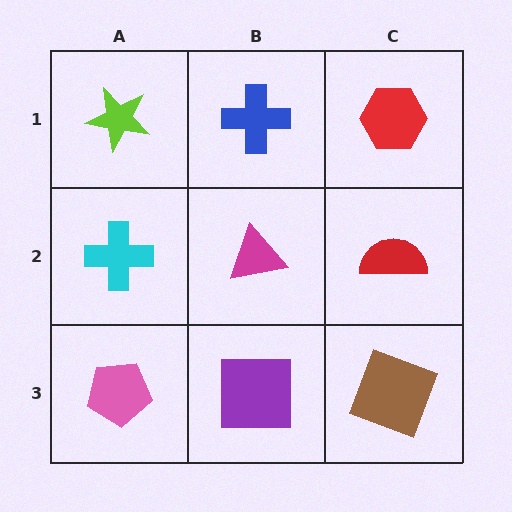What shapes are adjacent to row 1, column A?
A cyan cross (row 2, column A), a blue cross (row 1, column B).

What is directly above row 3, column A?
A cyan cross.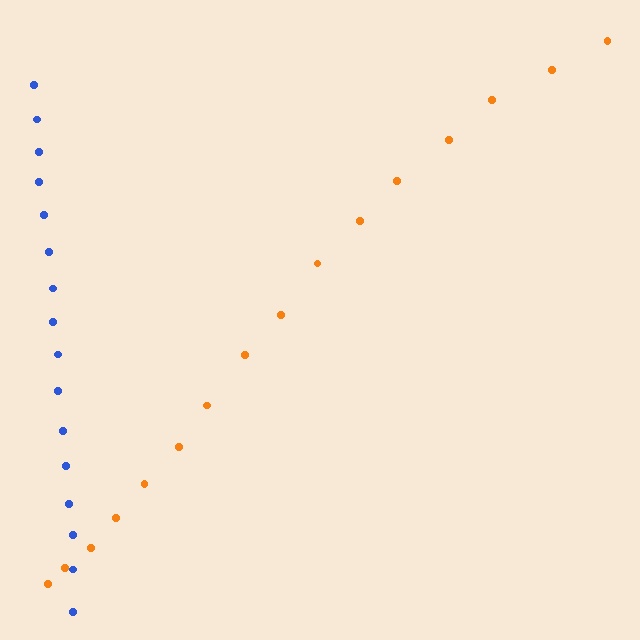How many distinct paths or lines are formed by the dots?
There are 2 distinct paths.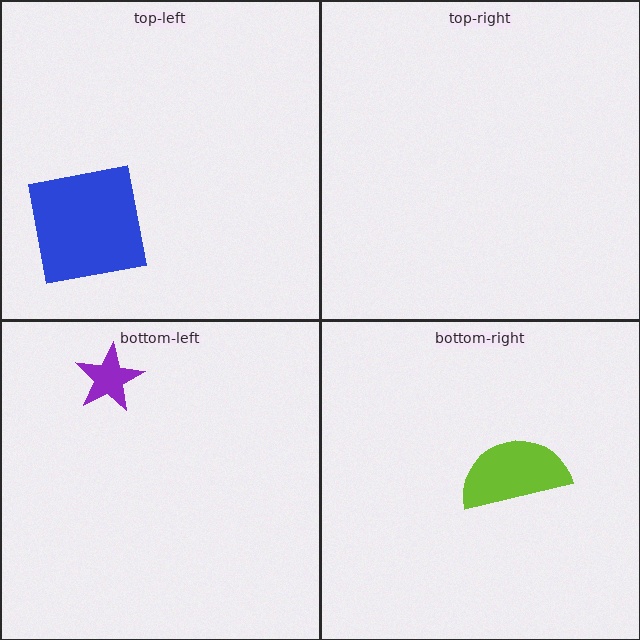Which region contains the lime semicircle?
The bottom-right region.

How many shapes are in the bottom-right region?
1.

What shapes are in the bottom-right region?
The lime semicircle.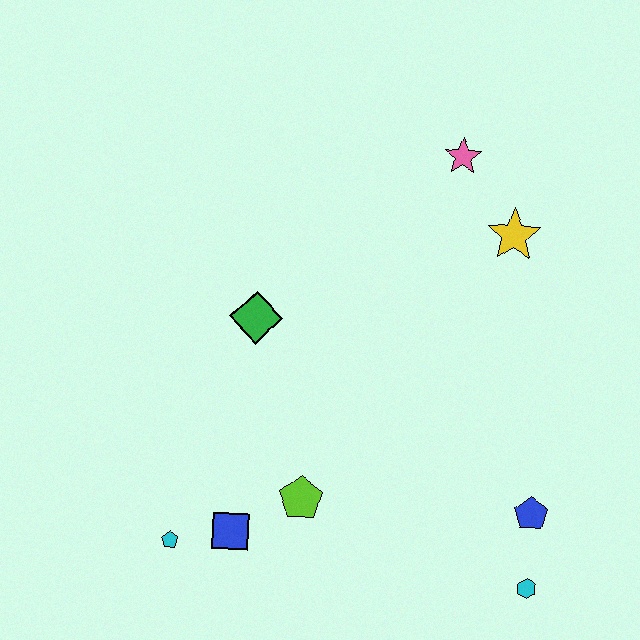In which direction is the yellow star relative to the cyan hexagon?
The yellow star is above the cyan hexagon.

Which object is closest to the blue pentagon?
The cyan hexagon is closest to the blue pentagon.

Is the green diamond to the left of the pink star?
Yes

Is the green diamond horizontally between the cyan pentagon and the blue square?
No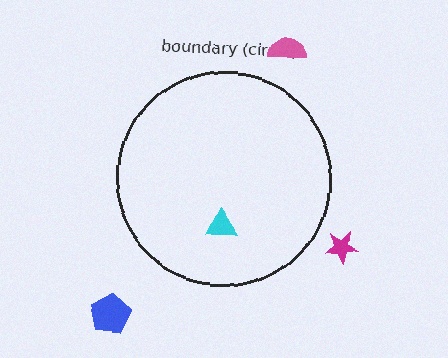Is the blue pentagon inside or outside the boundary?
Outside.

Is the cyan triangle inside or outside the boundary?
Inside.